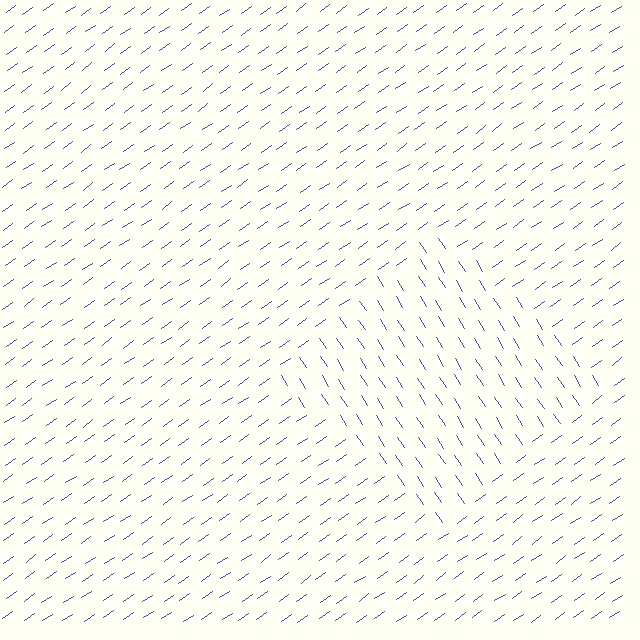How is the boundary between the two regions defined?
The boundary is defined purely by a change in line orientation (approximately 88 degrees difference). All lines are the same color and thickness.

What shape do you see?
I see a diamond.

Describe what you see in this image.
The image is filled with small blue line segments. A diamond region in the image has lines oriented differently from the surrounding lines, creating a visible texture boundary.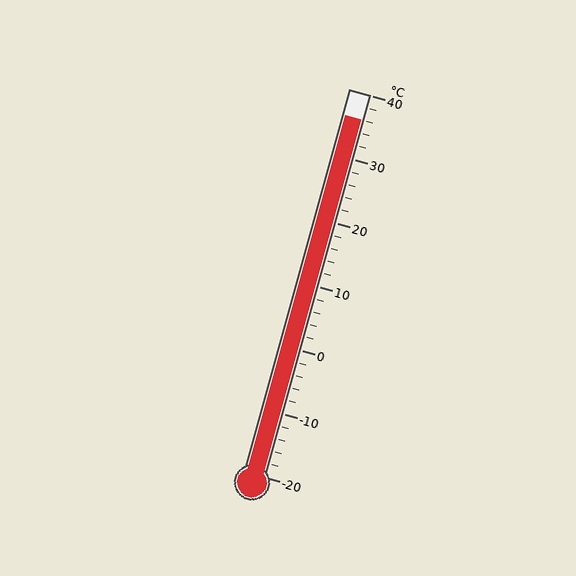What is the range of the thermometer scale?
The thermometer scale ranges from -20°C to 40°C.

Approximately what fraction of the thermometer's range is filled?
The thermometer is filled to approximately 95% of its range.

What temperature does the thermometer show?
The thermometer shows approximately 36°C.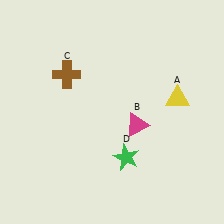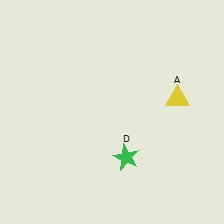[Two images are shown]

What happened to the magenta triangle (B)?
The magenta triangle (B) was removed in Image 2. It was in the bottom-right area of Image 1.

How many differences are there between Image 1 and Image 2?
There are 2 differences between the two images.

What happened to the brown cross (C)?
The brown cross (C) was removed in Image 2. It was in the top-left area of Image 1.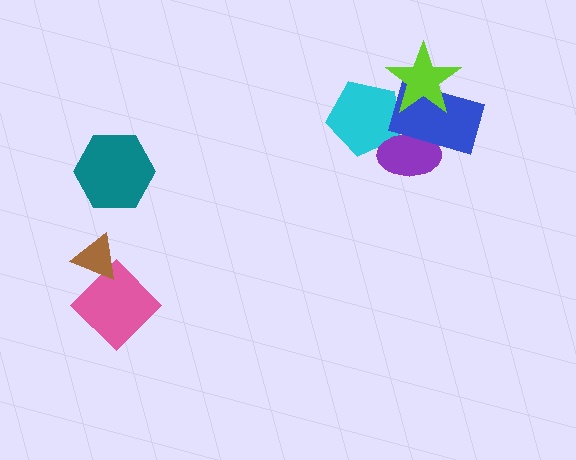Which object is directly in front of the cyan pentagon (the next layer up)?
The purple ellipse is directly in front of the cyan pentagon.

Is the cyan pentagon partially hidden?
Yes, it is partially covered by another shape.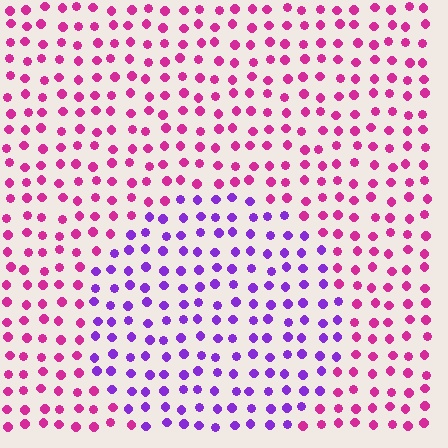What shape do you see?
I see a circle.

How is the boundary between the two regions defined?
The boundary is defined purely by a slight shift in hue (about 49 degrees). Spacing, size, and orientation are identical on both sides.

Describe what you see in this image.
The image is filled with small magenta elements in a uniform arrangement. A circle-shaped region is visible where the elements are tinted to a slightly different hue, forming a subtle color boundary.